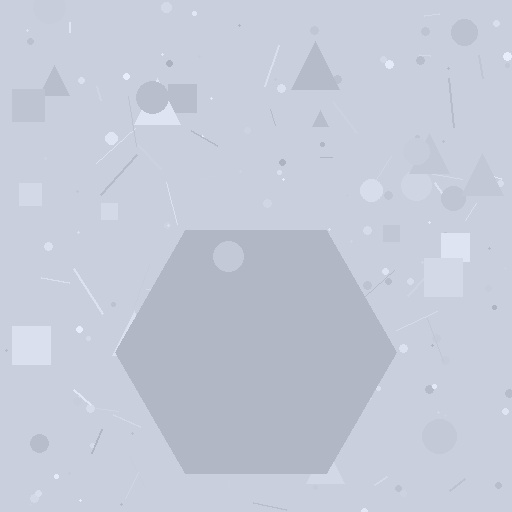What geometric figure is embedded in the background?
A hexagon is embedded in the background.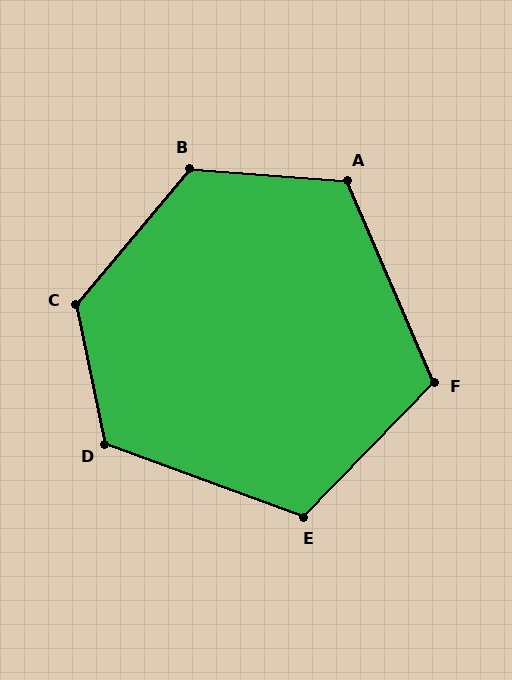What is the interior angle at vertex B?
Approximately 126 degrees (obtuse).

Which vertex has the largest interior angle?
C, at approximately 128 degrees.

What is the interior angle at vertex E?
Approximately 114 degrees (obtuse).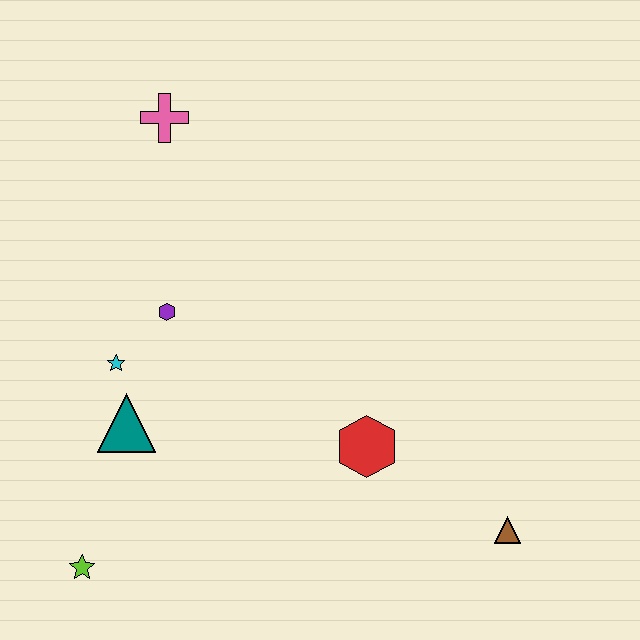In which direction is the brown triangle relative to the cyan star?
The brown triangle is to the right of the cyan star.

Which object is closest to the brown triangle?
The red hexagon is closest to the brown triangle.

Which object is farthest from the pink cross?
The brown triangle is farthest from the pink cross.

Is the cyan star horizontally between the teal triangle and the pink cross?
No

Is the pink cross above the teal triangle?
Yes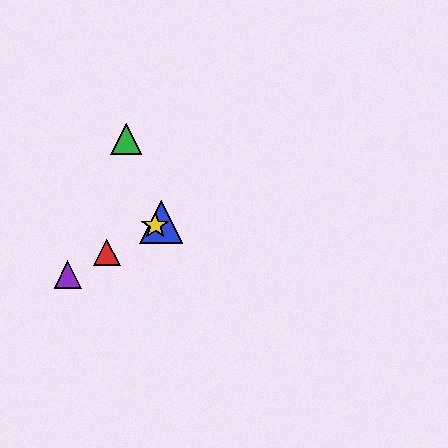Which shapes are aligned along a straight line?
The red triangle, the blue triangle, the yellow star, the purple triangle are aligned along a straight line.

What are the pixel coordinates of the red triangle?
The red triangle is at (107, 253).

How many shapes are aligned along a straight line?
4 shapes (the red triangle, the blue triangle, the yellow star, the purple triangle) are aligned along a straight line.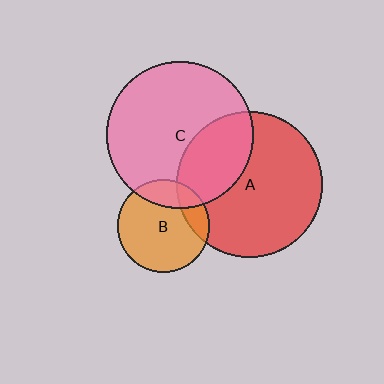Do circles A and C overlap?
Yes.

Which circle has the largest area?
Circle C (pink).